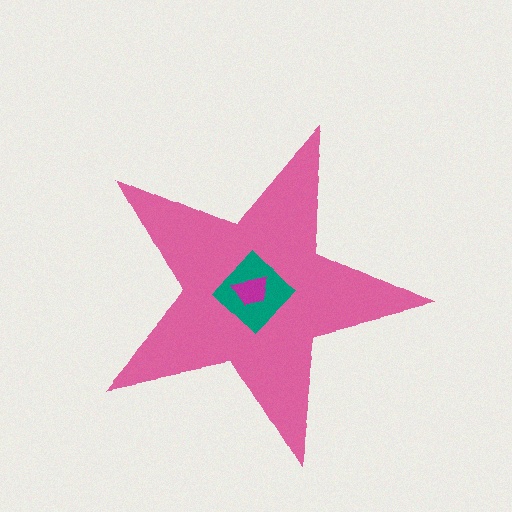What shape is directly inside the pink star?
The teal diamond.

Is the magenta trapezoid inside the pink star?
Yes.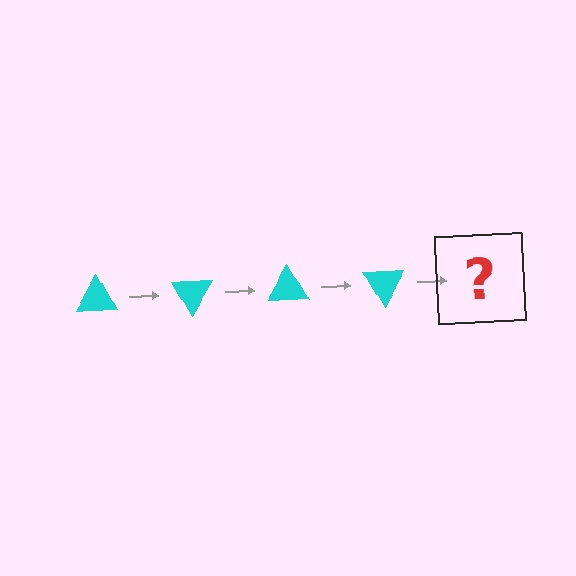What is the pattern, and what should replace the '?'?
The pattern is that the triangle rotates 60 degrees each step. The '?' should be a cyan triangle rotated 240 degrees.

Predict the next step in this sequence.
The next step is a cyan triangle rotated 240 degrees.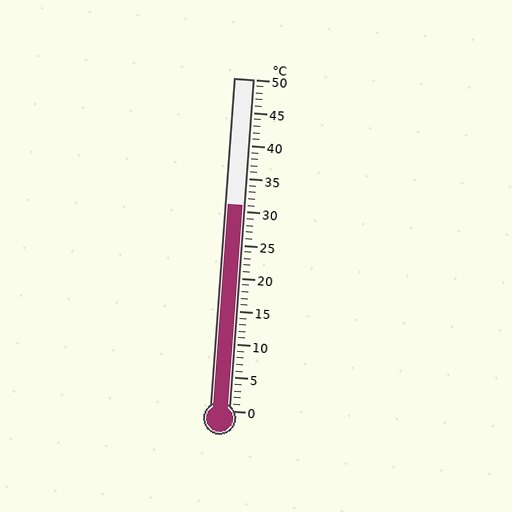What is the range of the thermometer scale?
The thermometer scale ranges from 0°C to 50°C.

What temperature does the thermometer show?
The thermometer shows approximately 31°C.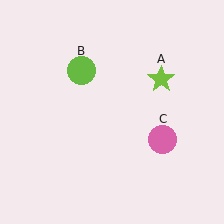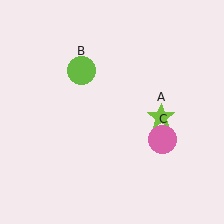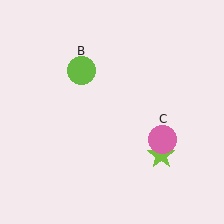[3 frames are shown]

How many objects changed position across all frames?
1 object changed position: lime star (object A).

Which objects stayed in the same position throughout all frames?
Lime circle (object B) and pink circle (object C) remained stationary.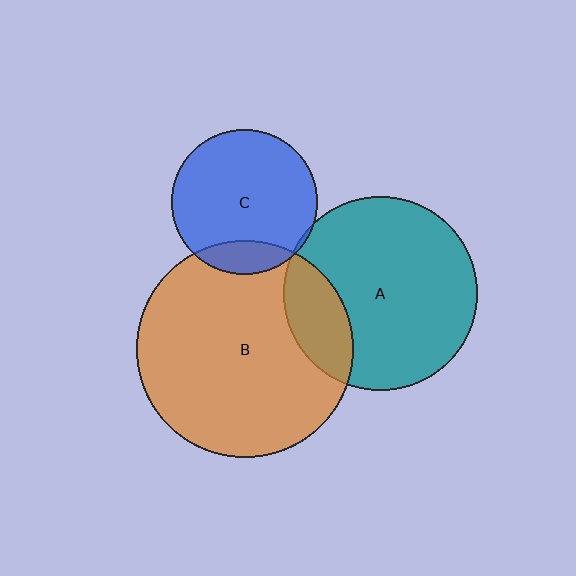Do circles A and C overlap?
Yes.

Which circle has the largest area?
Circle B (orange).